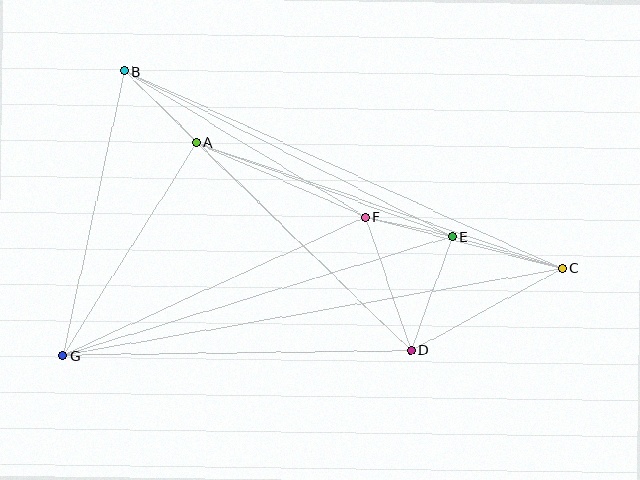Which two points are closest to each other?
Points E and F are closest to each other.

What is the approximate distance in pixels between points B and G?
The distance between B and G is approximately 290 pixels.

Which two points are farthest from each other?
Points C and G are farthest from each other.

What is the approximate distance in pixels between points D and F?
The distance between D and F is approximately 141 pixels.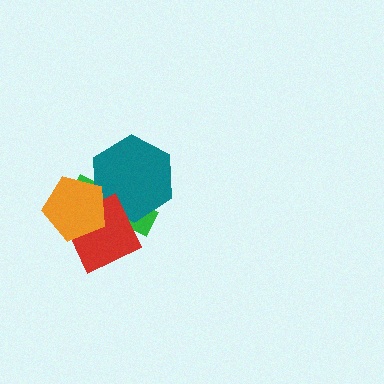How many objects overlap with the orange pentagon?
3 objects overlap with the orange pentagon.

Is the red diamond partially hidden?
Yes, it is partially covered by another shape.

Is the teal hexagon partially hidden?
Yes, it is partially covered by another shape.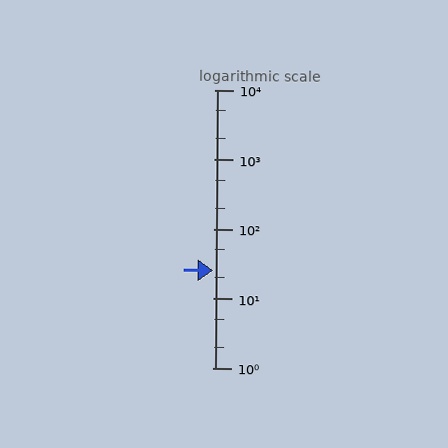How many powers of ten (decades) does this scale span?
The scale spans 4 decades, from 1 to 10000.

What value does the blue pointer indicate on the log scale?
The pointer indicates approximately 25.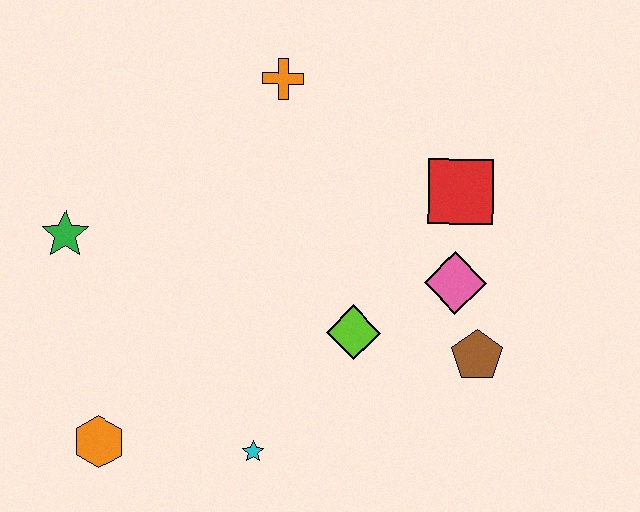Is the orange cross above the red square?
Yes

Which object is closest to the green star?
The orange hexagon is closest to the green star.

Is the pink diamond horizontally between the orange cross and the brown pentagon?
Yes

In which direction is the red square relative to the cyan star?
The red square is above the cyan star.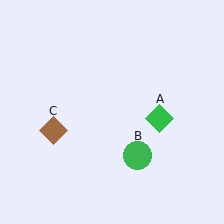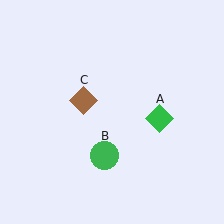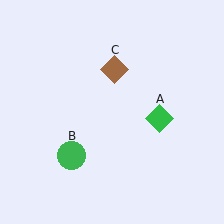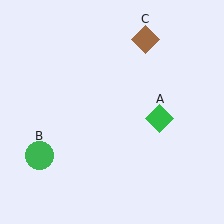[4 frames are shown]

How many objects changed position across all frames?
2 objects changed position: green circle (object B), brown diamond (object C).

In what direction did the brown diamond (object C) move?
The brown diamond (object C) moved up and to the right.